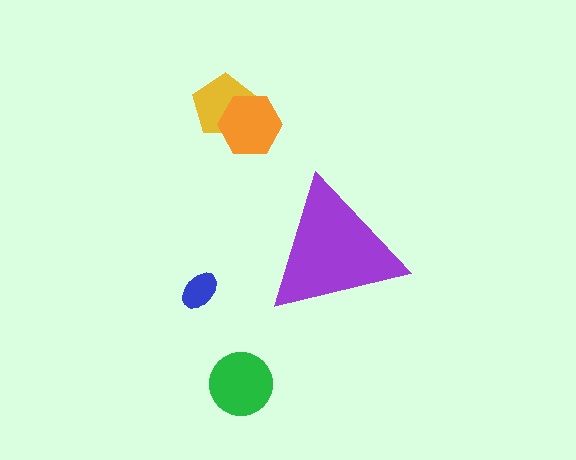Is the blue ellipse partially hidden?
No, the blue ellipse is fully visible.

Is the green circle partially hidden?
No, the green circle is fully visible.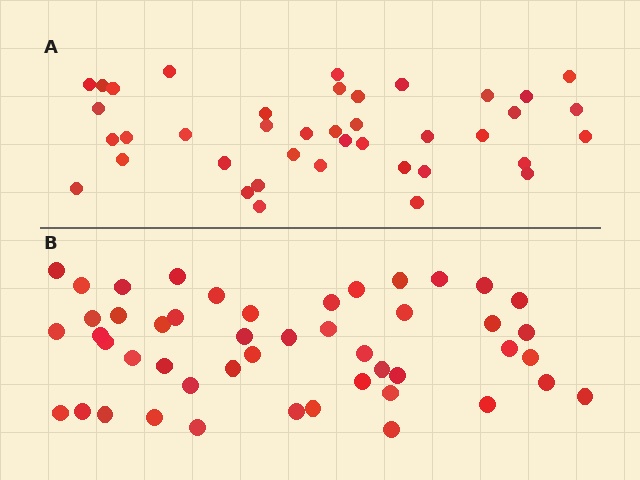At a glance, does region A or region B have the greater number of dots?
Region B (the bottom region) has more dots.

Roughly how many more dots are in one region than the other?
Region B has roughly 8 or so more dots than region A.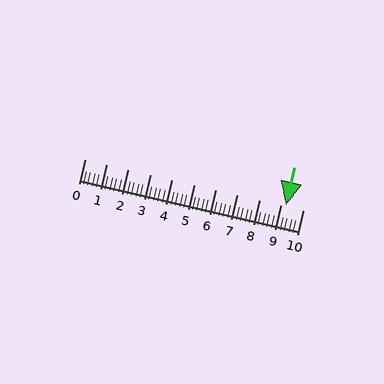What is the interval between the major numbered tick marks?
The major tick marks are spaced 1 units apart.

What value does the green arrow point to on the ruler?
The green arrow points to approximately 9.2.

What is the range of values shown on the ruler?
The ruler shows values from 0 to 10.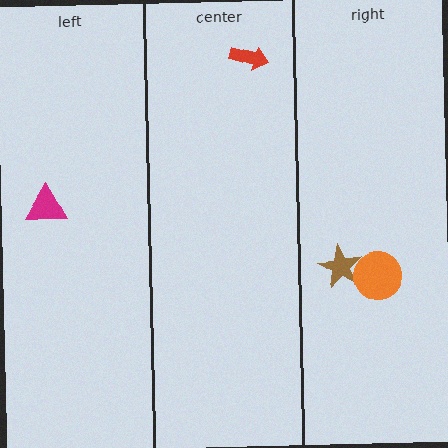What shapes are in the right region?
The brown star, the orange circle.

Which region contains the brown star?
The right region.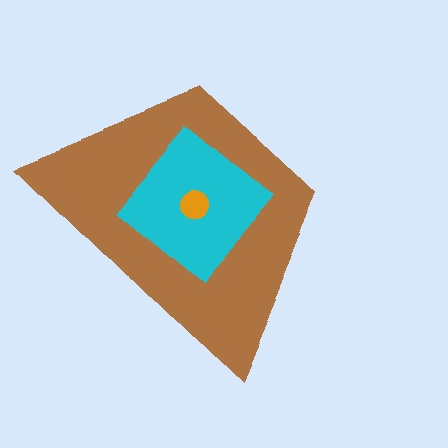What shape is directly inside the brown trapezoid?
The cyan diamond.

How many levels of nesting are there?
3.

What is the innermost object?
The orange circle.